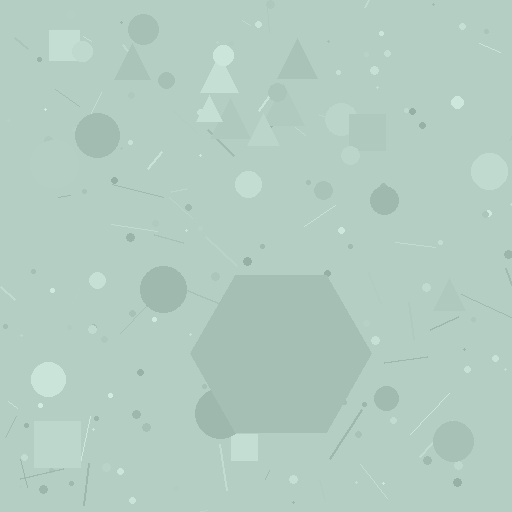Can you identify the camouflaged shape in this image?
The camouflaged shape is a hexagon.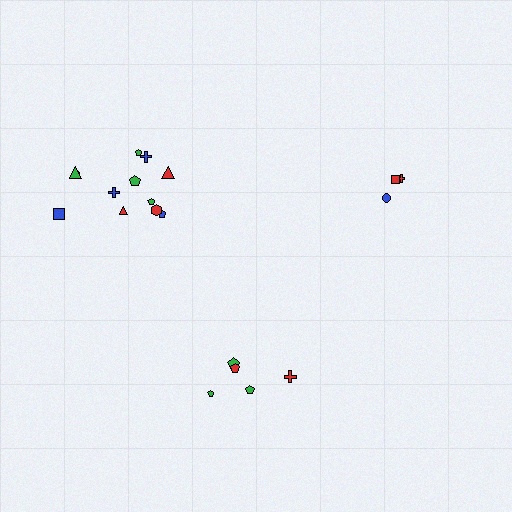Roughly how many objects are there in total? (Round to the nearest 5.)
Roughly 20 objects in total.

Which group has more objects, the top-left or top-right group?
The top-left group.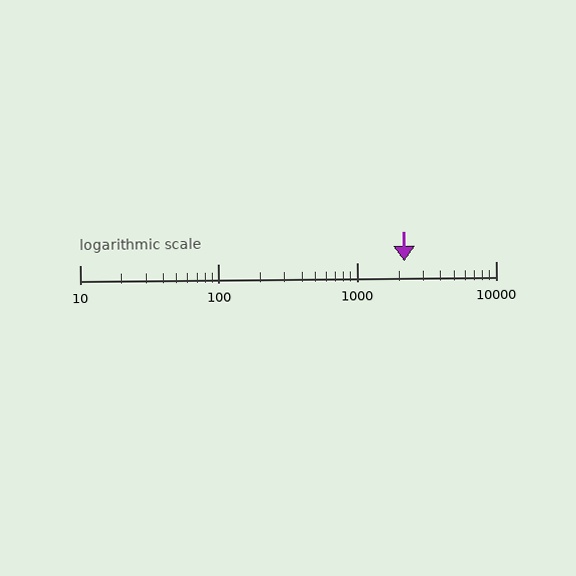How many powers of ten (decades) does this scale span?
The scale spans 3 decades, from 10 to 10000.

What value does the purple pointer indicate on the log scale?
The pointer indicates approximately 2200.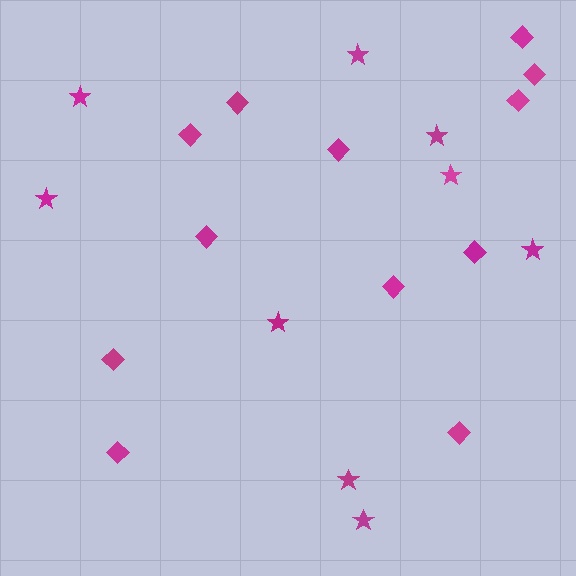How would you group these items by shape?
There are 2 groups: one group of diamonds (12) and one group of stars (9).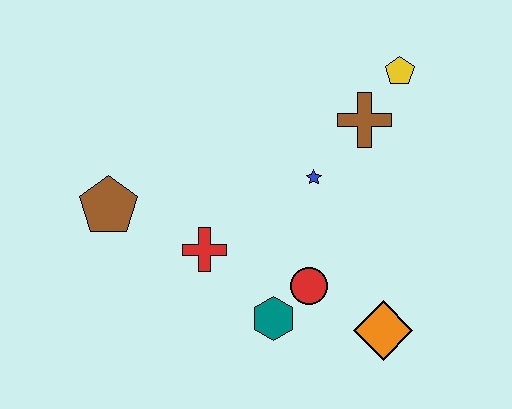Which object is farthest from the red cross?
The yellow pentagon is farthest from the red cross.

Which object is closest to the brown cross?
The yellow pentagon is closest to the brown cross.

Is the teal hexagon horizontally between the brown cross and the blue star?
No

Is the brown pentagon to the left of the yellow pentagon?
Yes